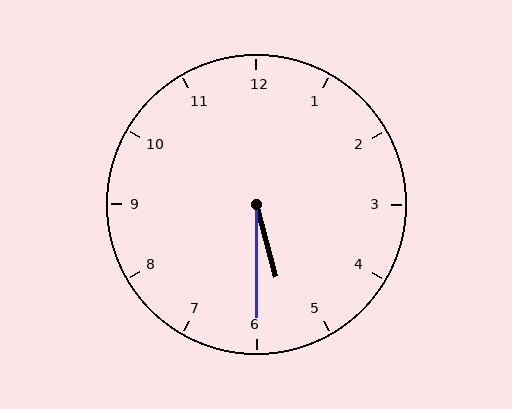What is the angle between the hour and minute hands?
Approximately 15 degrees.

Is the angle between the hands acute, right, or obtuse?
It is acute.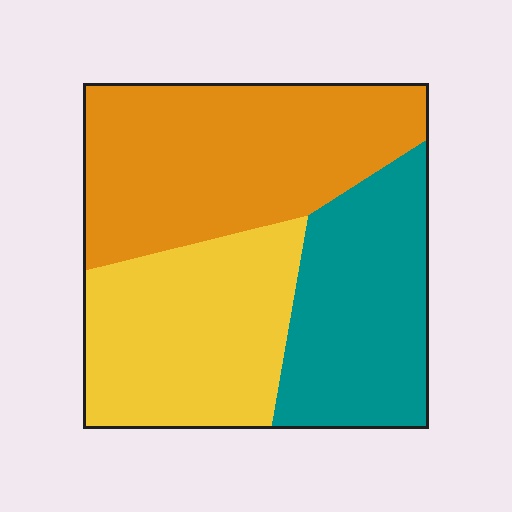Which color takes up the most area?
Orange, at roughly 40%.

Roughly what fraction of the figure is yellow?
Yellow covers 32% of the figure.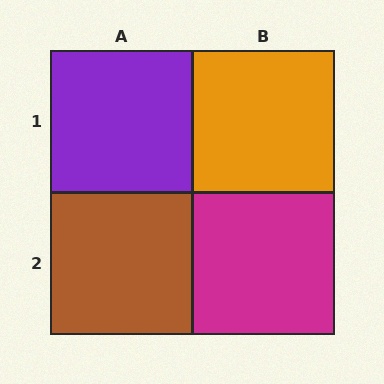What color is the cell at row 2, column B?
Magenta.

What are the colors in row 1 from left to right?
Purple, orange.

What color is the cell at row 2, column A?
Brown.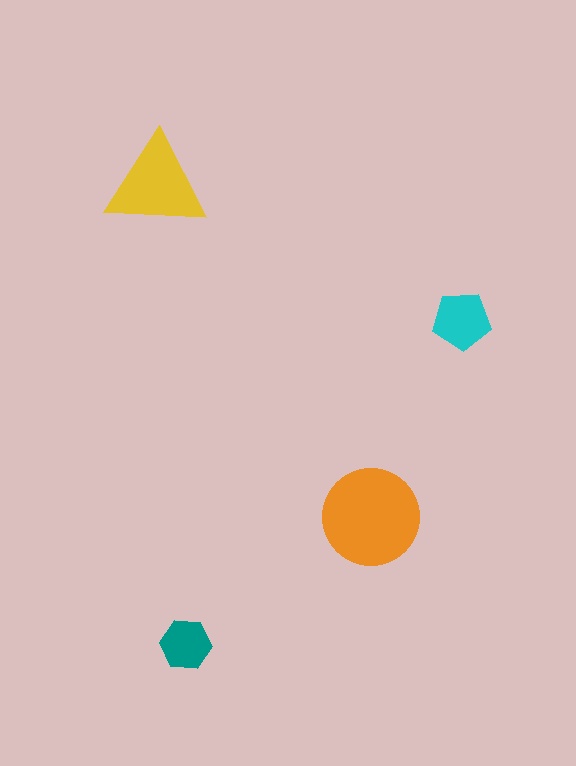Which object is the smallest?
The teal hexagon.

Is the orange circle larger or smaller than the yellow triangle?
Larger.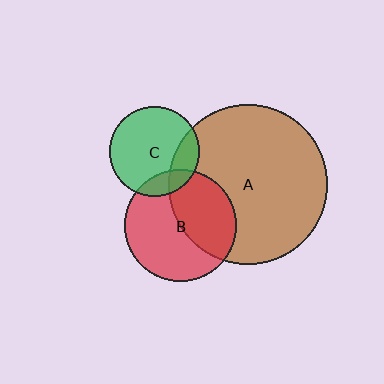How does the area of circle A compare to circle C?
Approximately 3.1 times.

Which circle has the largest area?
Circle A (brown).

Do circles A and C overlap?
Yes.